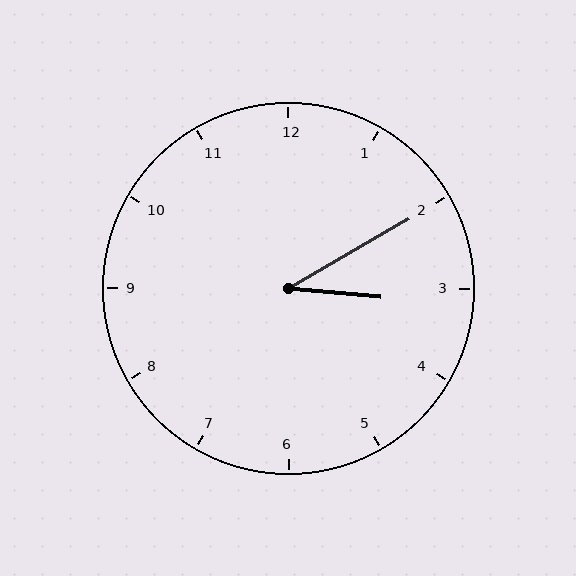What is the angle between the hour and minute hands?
Approximately 35 degrees.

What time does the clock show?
3:10.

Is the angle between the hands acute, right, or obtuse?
It is acute.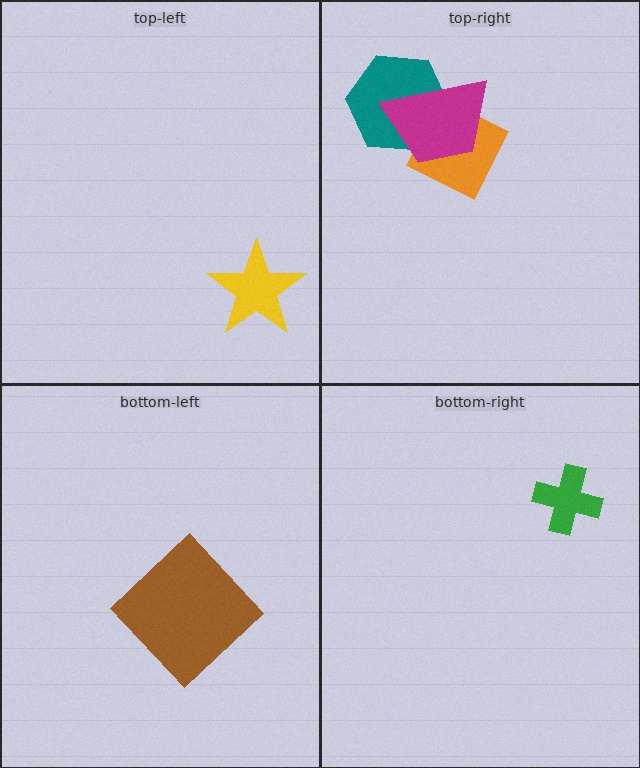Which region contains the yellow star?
The top-left region.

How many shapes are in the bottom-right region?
1.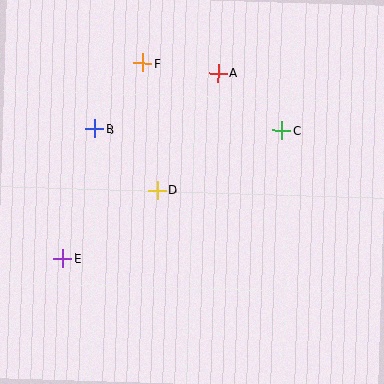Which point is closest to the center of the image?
Point D at (157, 190) is closest to the center.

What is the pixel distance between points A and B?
The distance between A and B is 136 pixels.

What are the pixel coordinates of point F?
Point F is at (143, 63).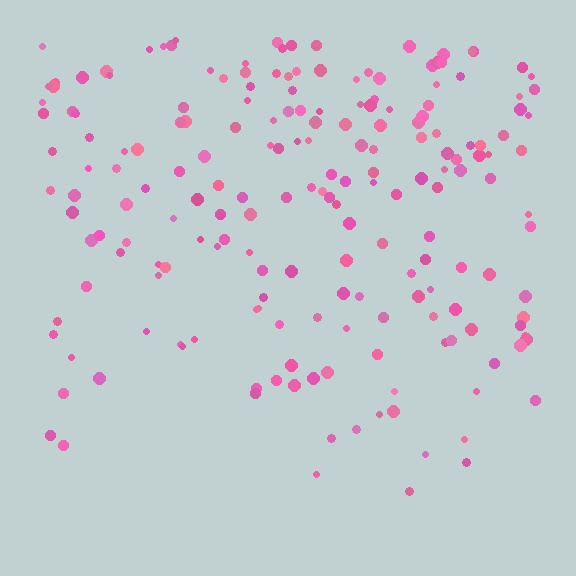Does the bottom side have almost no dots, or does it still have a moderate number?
Still a moderate number, just noticeably fewer than the top.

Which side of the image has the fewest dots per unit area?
The bottom.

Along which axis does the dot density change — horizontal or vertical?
Vertical.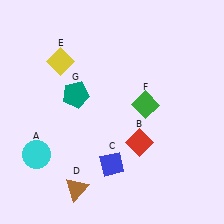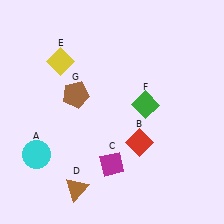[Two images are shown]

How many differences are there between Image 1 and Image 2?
There are 2 differences between the two images.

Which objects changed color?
C changed from blue to magenta. G changed from teal to brown.